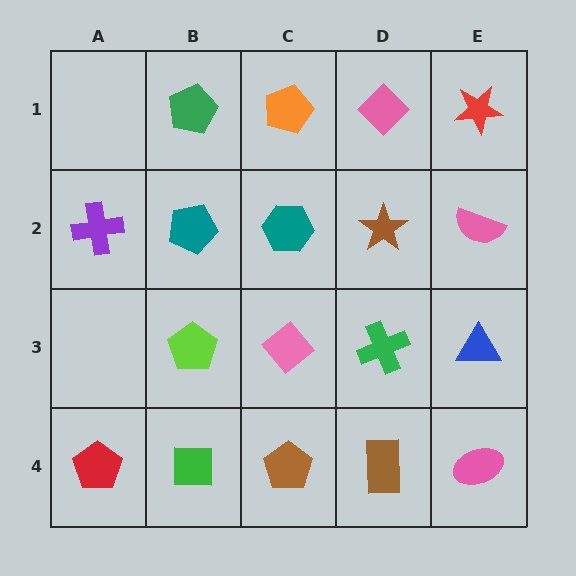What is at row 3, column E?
A blue triangle.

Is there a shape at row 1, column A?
No, that cell is empty.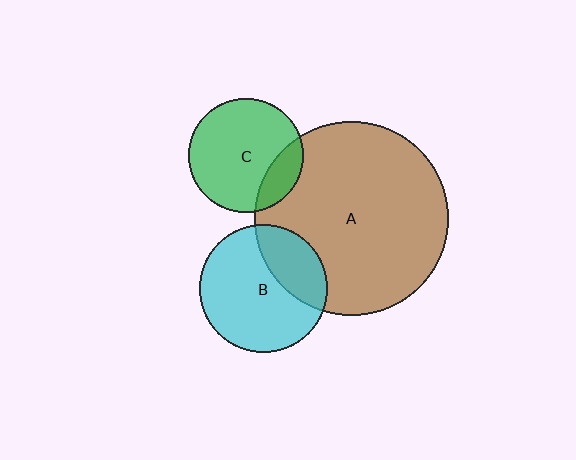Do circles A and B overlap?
Yes.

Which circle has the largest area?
Circle A (brown).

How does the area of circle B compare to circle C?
Approximately 1.3 times.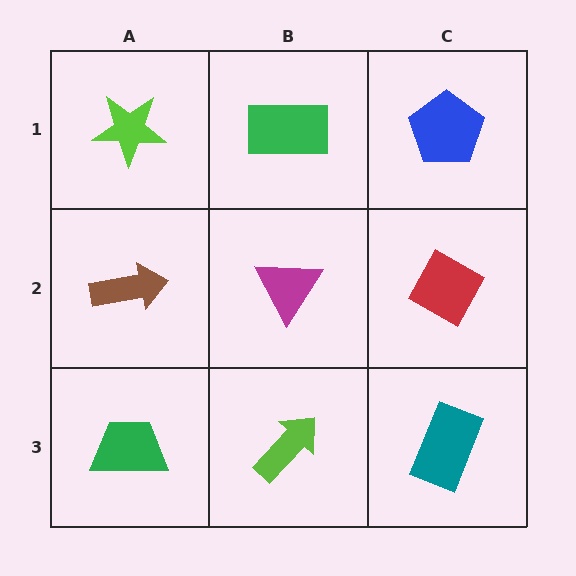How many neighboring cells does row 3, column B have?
3.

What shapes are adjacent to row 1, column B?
A magenta triangle (row 2, column B), a lime star (row 1, column A), a blue pentagon (row 1, column C).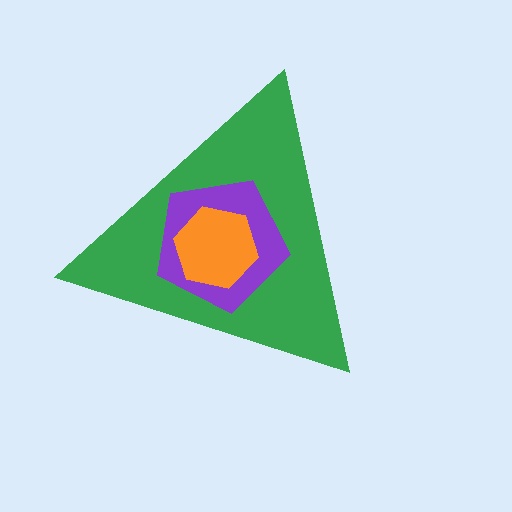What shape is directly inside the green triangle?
The purple pentagon.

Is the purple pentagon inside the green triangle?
Yes.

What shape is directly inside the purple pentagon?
The orange hexagon.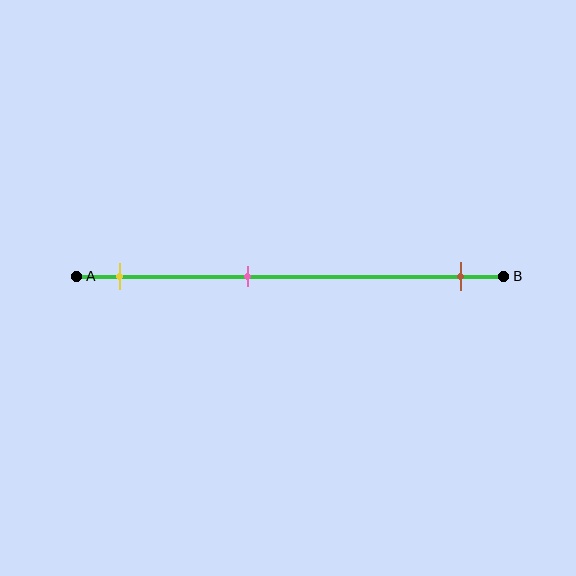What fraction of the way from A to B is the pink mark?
The pink mark is approximately 40% (0.4) of the way from A to B.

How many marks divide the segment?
There are 3 marks dividing the segment.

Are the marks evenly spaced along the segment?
No, the marks are not evenly spaced.